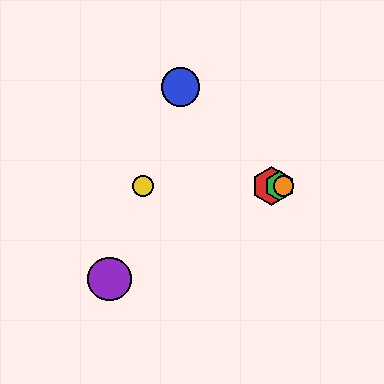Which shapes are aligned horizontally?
The red hexagon, the green hexagon, the yellow circle, the orange circle are aligned horizontally.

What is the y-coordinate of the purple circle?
The purple circle is at y≈279.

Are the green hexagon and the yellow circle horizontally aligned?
Yes, both are at y≈186.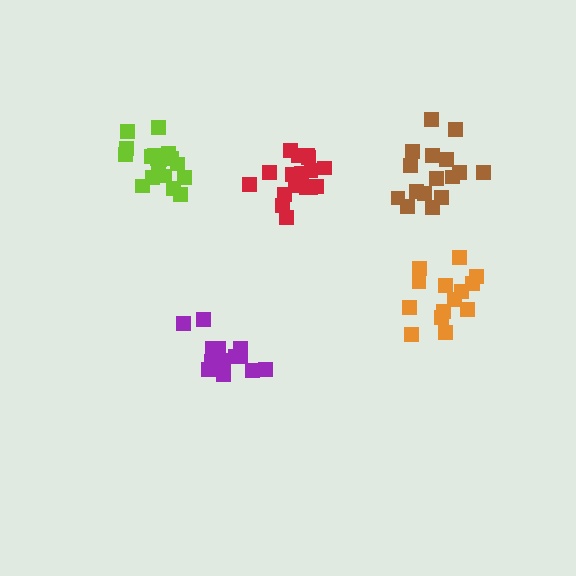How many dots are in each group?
Group 1: 14 dots, Group 2: 18 dots, Group 3: 19 dots, Group 4: 14 dots, Group 5: 17 dots (82 total).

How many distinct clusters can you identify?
There are 5 distinct clusters.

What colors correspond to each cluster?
The clusters are colored: orange, red, lime, purple, brown.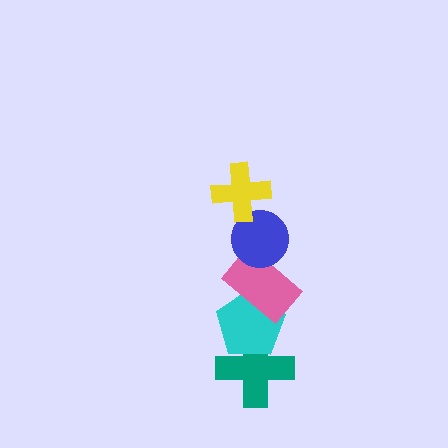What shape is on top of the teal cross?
The cyan pentagon is on top of the teal cross.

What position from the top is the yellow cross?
The yellow cross is 1st from the top.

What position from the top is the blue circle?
The blue circle is 2nd from the top.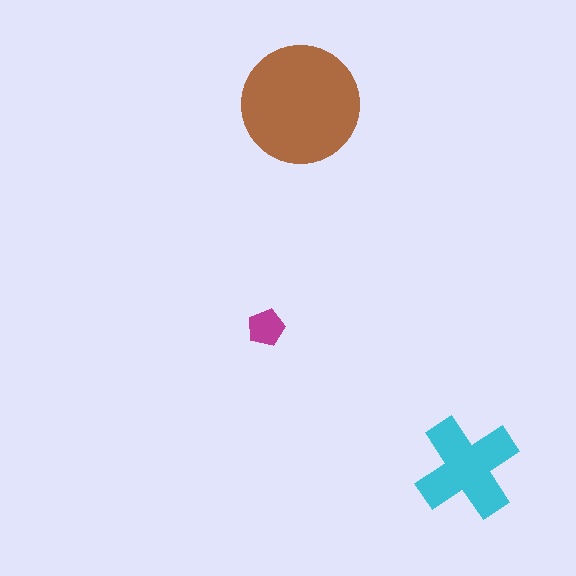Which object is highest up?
The brown circle is topmost.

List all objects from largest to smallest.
The brown circle, the cyan cross, the magenta pentagon.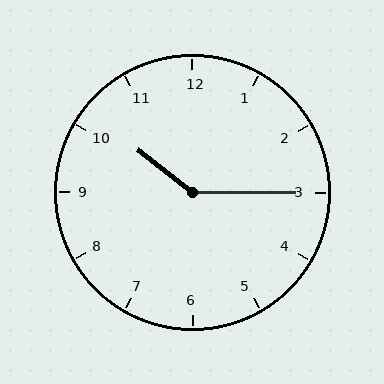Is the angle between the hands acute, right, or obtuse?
It is obtuse.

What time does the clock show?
10:15.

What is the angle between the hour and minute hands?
Approximately 142 degrees.